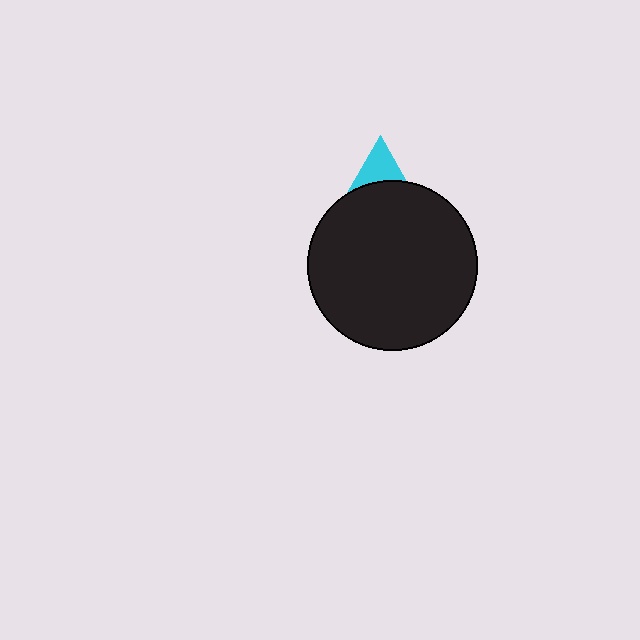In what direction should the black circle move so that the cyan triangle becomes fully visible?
The black circle should move down. That is the shortest direction to clear the overlap and leave the cyan triangle fully visible.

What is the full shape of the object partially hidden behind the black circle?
The partially hidden object is a cyan triangle.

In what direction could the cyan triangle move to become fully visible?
The cyan triangle could move up. That would shift it out from behind the black circle entirely.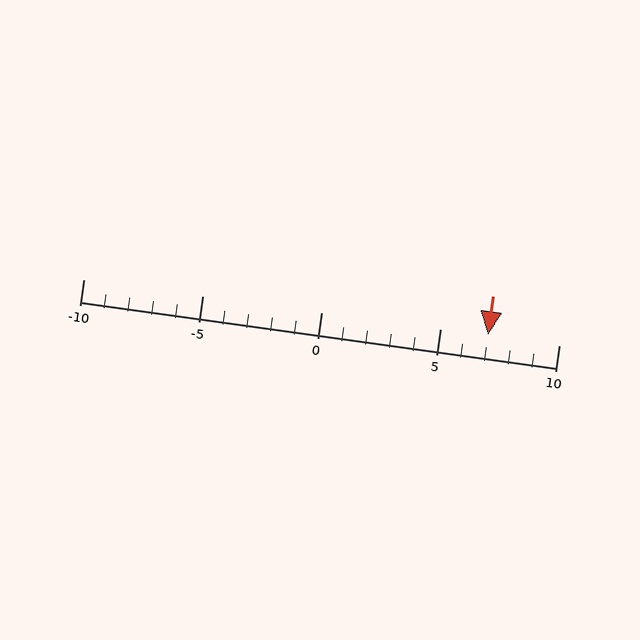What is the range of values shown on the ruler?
The ruler shows values from -10 to 10.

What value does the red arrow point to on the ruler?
The red arrow points to approximately 7.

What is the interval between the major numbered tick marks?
The major tick marks are spaced 5 units apart.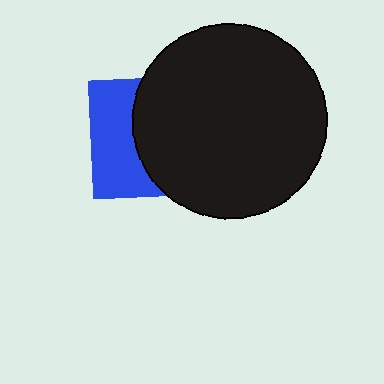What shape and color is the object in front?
The object in front is a black circle.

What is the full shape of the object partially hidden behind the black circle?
The partially hidden object is a blue square.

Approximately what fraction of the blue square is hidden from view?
Roughly 58% of the blue square is hidden behind the black circle.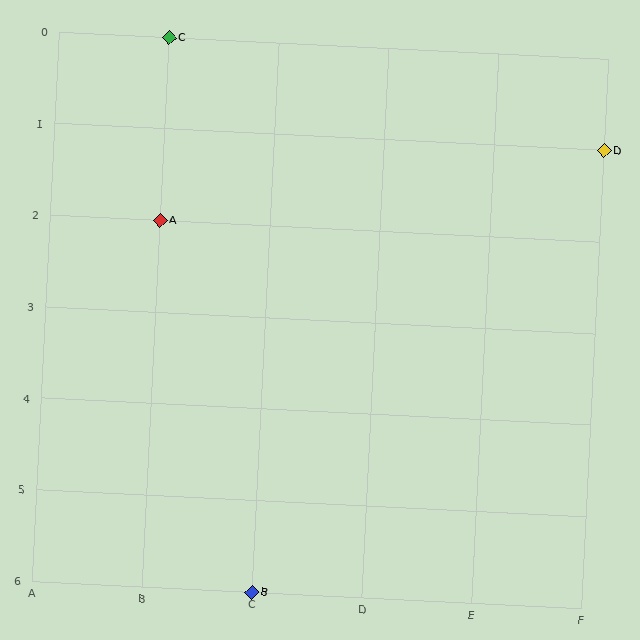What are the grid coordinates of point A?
Point A is at grid coordinates (B, 2).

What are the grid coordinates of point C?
Point C is at grid coordinates (B, 0).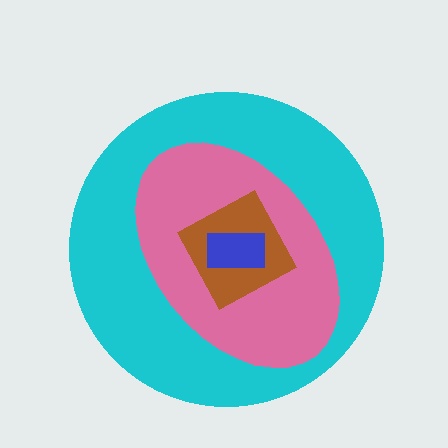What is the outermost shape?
The cyan circle.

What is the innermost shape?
The blue rectangle.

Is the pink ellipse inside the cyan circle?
Yes.